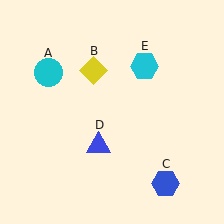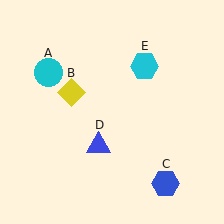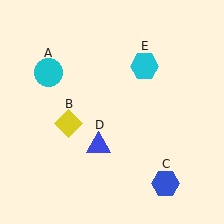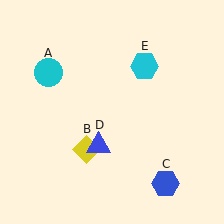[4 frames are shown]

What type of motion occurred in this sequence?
The yellow diamond (object B) rotated counterclockwise around the center of the scene.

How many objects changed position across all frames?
1 object changed position: yellow diamond (object B).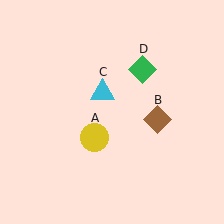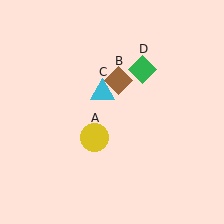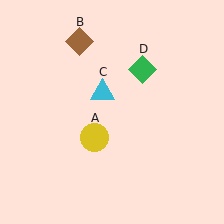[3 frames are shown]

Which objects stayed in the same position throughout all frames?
Yellow circle (object A) and cyan triangle (object C) and green diamond (object D) remained stationary.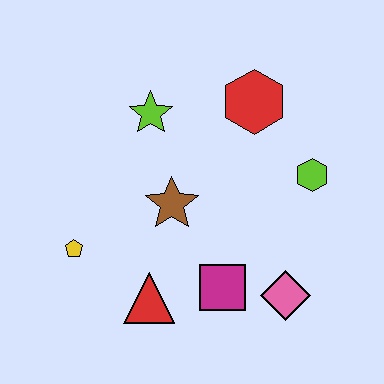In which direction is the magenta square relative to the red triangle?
The magenta square is to the right of the red triangle.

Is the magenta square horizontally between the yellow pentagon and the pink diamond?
Yes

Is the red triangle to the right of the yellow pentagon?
Yes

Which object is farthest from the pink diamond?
The lime star is farthest from the pink diamond.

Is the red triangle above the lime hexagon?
No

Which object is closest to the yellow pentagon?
The red triangle is closest to the yellow pentagon.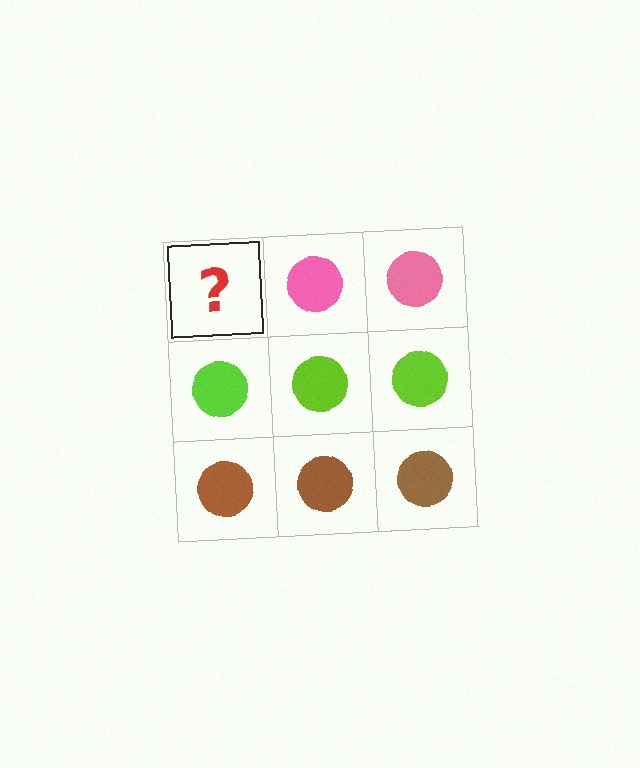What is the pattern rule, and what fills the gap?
The rule is that each row has a consistent color. The gap should be filled with a pink circle.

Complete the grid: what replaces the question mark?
The question mark should be replaced with a pink circle.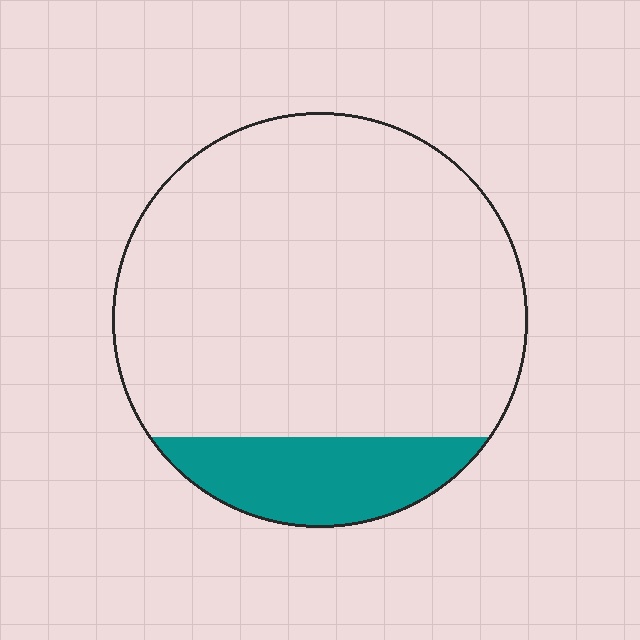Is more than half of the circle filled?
No.